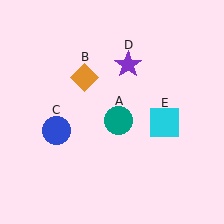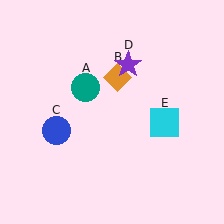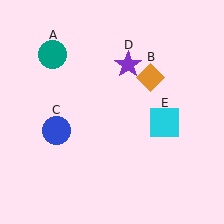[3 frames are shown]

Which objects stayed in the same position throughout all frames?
Blue circle (object C) and purple star (object D) and cyan square (object E) remained stationary.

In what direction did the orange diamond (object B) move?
The orange diamond (object B) moved right.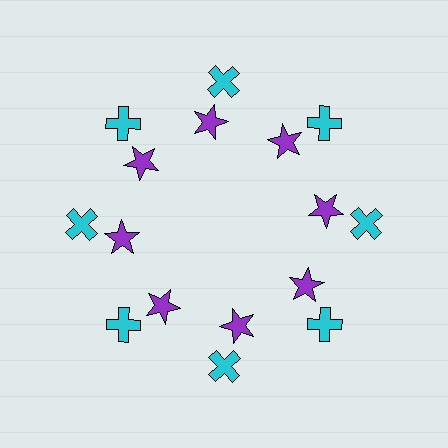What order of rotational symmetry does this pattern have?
This pattern has 8-fold rotational symmetry.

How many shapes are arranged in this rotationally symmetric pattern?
There are 16 shapes, arranged in 8 groups of 2.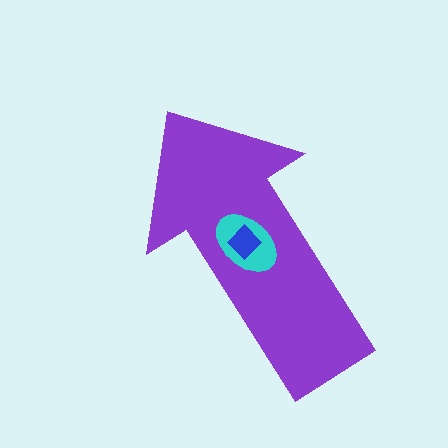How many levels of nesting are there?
3.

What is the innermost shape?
The blue diamond.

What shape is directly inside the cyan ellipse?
The blue diamond.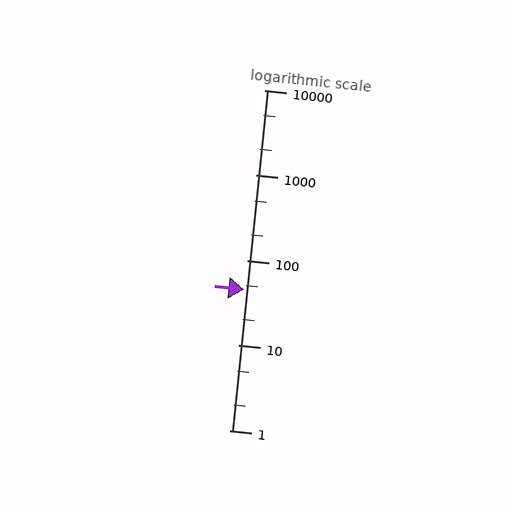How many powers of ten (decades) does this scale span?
The scale spans 4 decades, from 1 to 10000.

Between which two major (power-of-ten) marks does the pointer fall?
The pointer is between 10 and 100.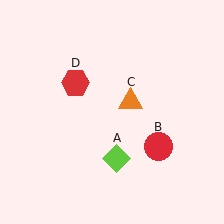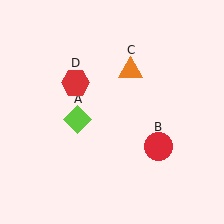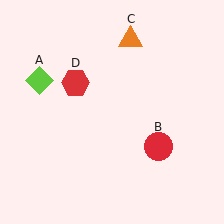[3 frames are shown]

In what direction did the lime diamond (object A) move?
The lime diamond (object A) moved up and to the left.